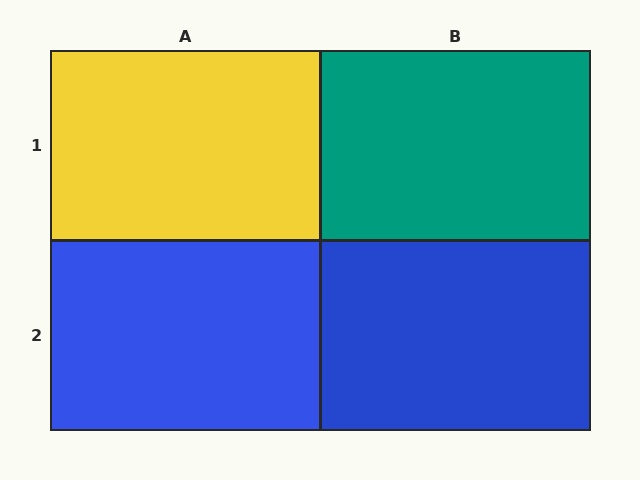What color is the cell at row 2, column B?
Blue.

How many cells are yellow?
1 cell is yellow.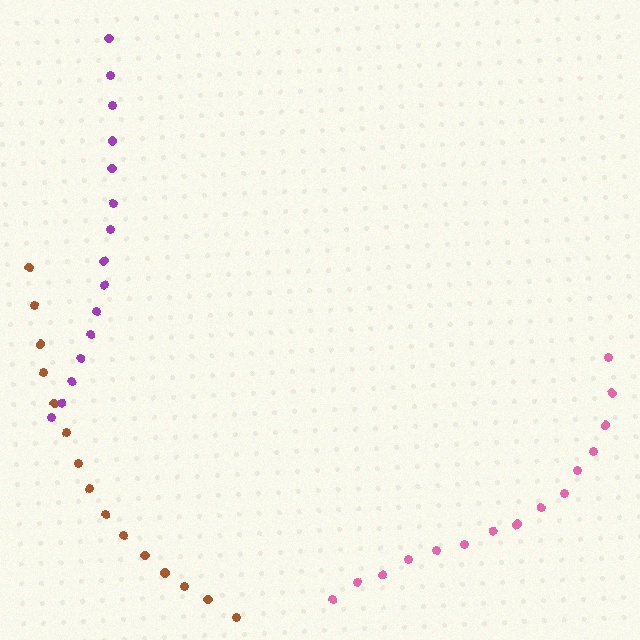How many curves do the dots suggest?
There are 3 distinct paths.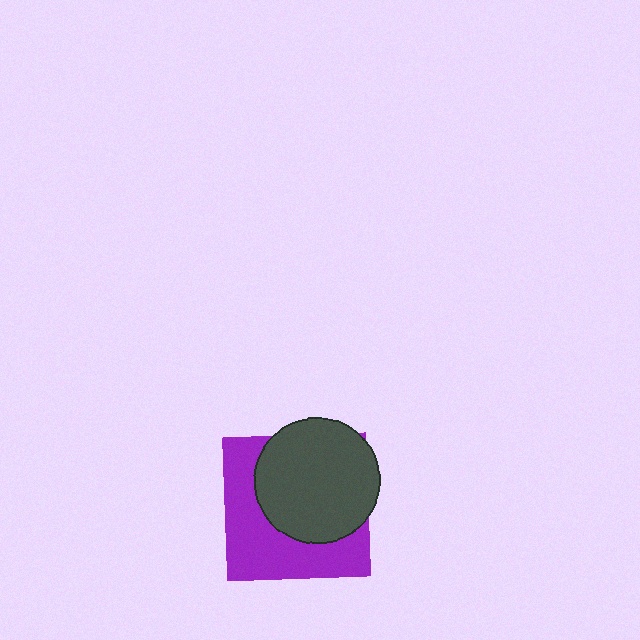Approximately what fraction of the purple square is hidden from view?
Roughly 53% of the purple square is hidden behind the dark gray circle.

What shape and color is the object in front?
The object in front is a dark gray circle.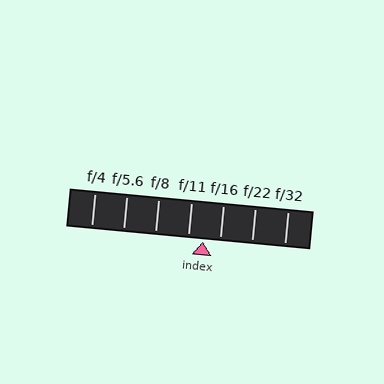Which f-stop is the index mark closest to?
The index mark is closest to f/11.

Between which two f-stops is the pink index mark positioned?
The index mark is between f/11 and f/16.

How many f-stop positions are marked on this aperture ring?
There are 7 f-stop positions marked.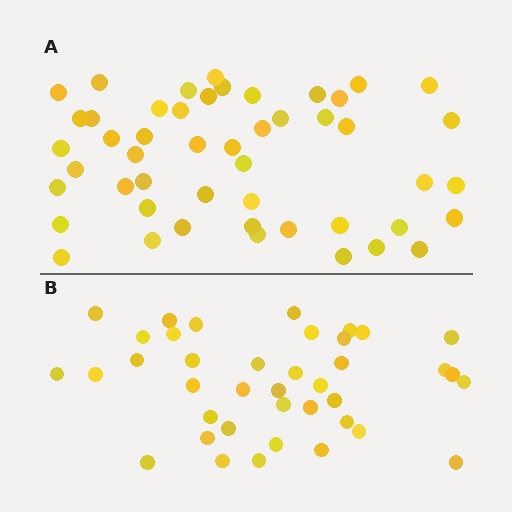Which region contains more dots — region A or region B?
Region A (the top region) has more dots.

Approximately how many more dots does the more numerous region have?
Region A has roughly 10 or so more dots than region B.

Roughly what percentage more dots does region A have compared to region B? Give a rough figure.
About 25% more.